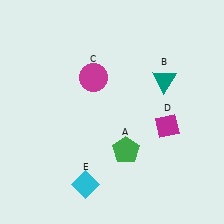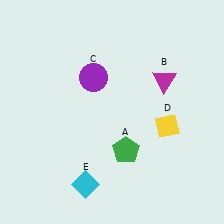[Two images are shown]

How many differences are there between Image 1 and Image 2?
There are 3 differences between the two images.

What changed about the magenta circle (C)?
In Image 1, C is magenta. In Image 2, it changed to purple.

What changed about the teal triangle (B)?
In Image 1, B is teal. In Image 2, it changed to magenta.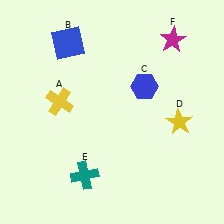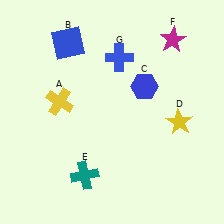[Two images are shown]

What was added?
A blue cross (G) was added in Image 2.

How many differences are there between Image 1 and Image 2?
There is 1 difference between the two images.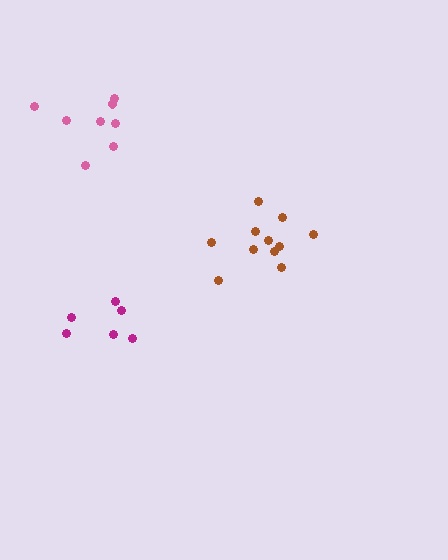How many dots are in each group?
Group 1: 11 dots, Group 2: 6 dots, Group 3: 8 dots (25 total).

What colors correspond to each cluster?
The clusters are colored: brown, magenta, pink.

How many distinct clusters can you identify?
There are 3 distinct clusters.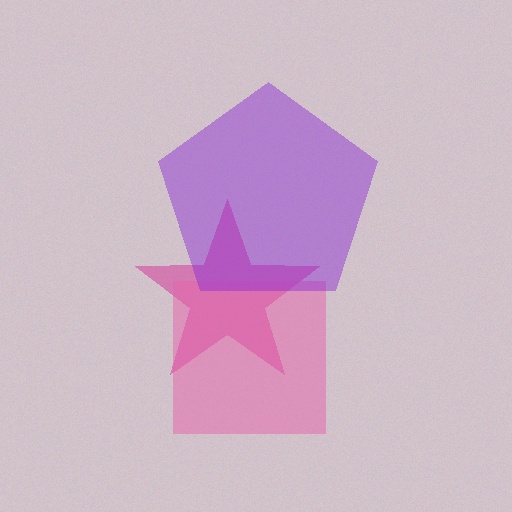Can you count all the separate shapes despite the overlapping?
Yes, there are 3 separate shapes.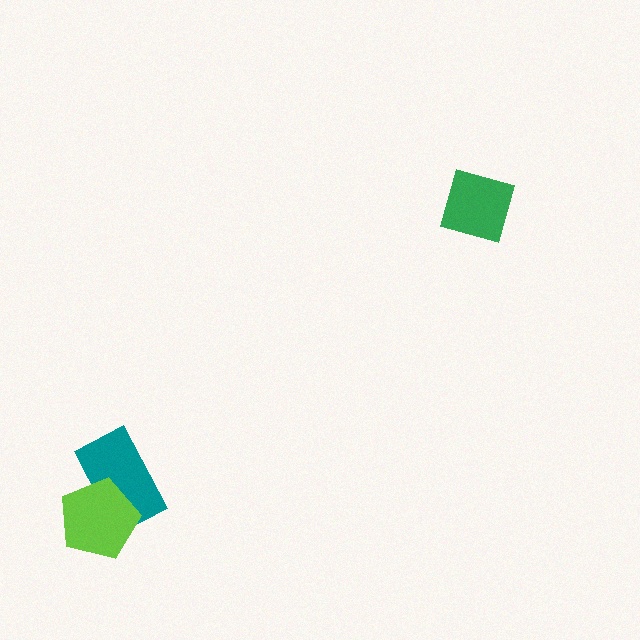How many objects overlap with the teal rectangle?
1 object overlaps with the teal rectangle.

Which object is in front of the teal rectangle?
The lime pentagon is in front of the teal rectangle.